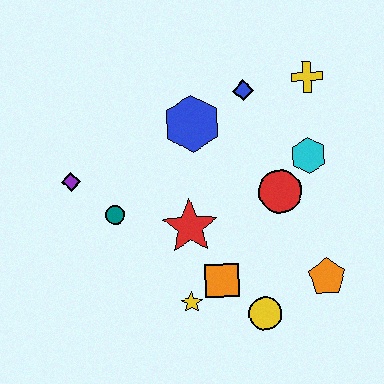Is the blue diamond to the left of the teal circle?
No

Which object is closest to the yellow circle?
The orange square is closest to the yellow circle.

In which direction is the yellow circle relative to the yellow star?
The yellow circle is to the right of the yellow star.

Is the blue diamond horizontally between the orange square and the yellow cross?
Yes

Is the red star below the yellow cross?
Yes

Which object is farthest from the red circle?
The purple diamond is farthest from the red circle.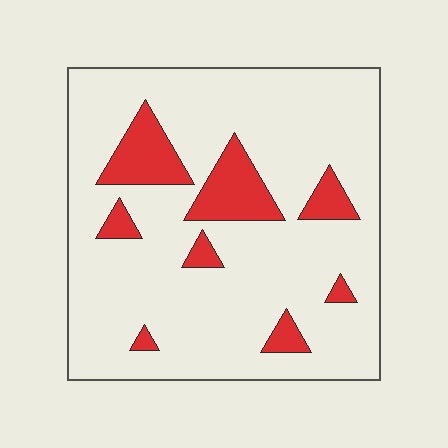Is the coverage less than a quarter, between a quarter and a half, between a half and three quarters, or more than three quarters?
Less than a quarter.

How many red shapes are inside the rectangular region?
8.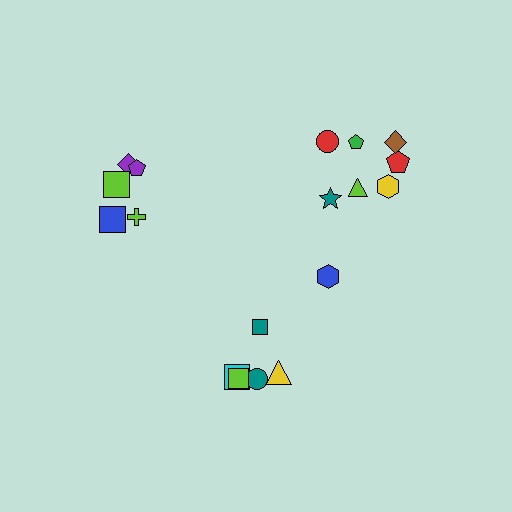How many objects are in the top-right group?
There are 8 objects.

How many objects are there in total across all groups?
There are 18 objects.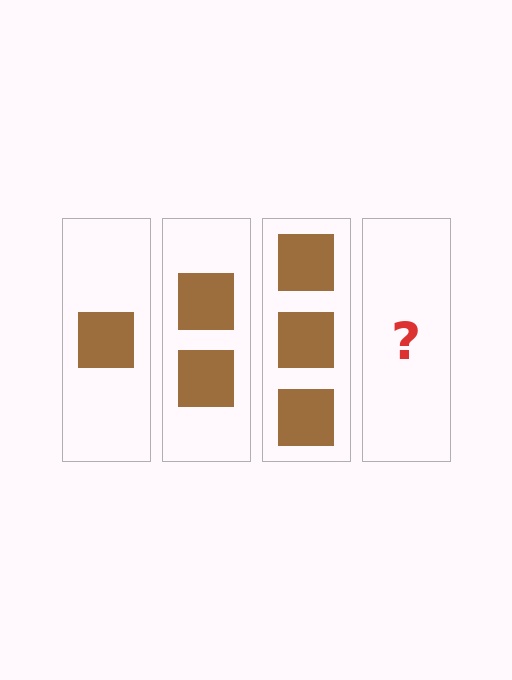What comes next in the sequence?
The next element should be 4 squares.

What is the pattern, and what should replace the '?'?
The pattern is that each step adds one more square. The '?' should be 4 squares.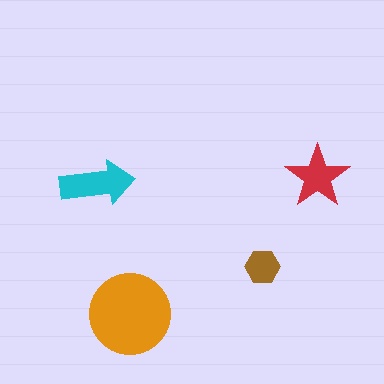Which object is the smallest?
The brown hexagon.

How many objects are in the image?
There are 4 objects in the image.